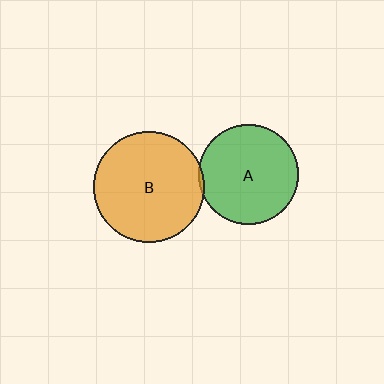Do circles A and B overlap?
Yes.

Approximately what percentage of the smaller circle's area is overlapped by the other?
Approximately 5%.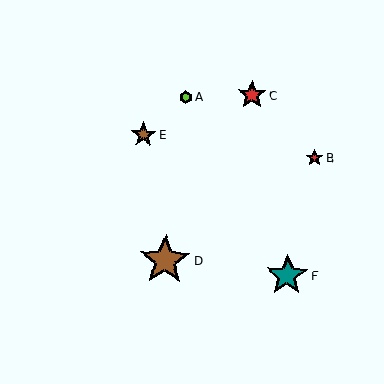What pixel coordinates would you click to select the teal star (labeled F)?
Click at (287, 276) to select the teal star F.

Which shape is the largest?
The brown star (labeled D) is the largest.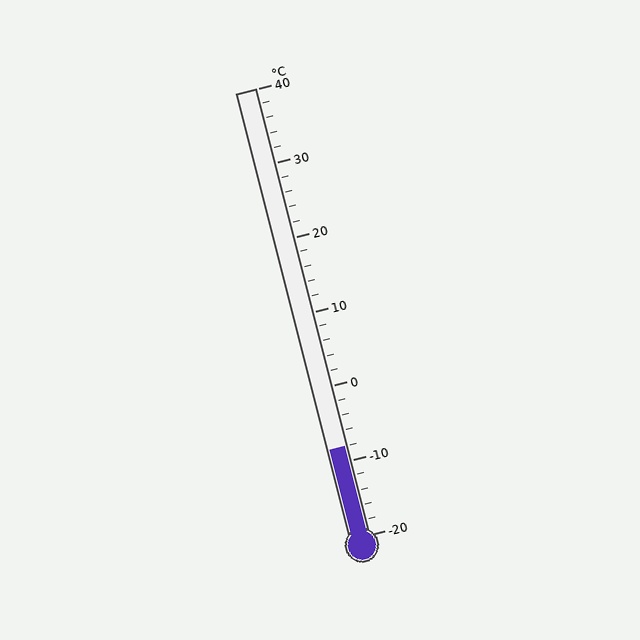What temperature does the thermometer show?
The thermometer shows approximately -8°C.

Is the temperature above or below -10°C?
The temperature is above -10°C.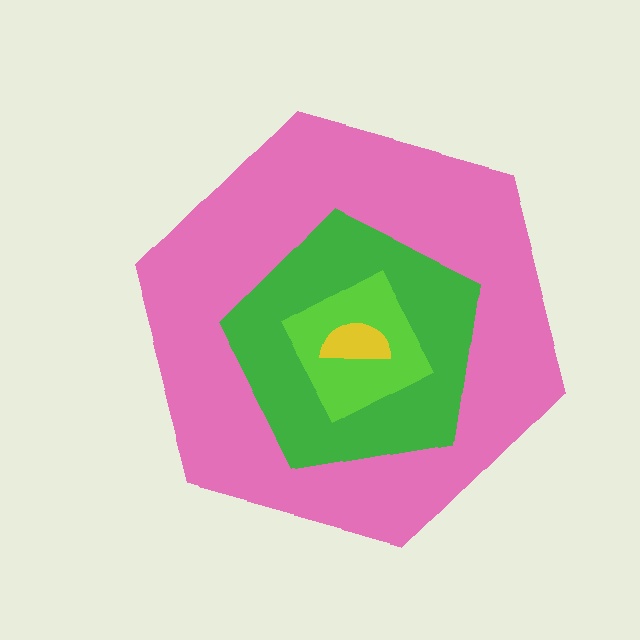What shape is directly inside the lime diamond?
The yellow semicircle.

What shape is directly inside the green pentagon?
The lime diamond.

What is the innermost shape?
The yellow semicircle.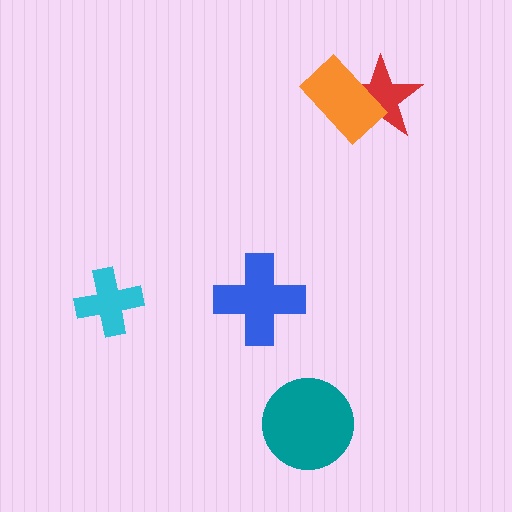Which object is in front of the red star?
The orange rectangle is in front of the red star.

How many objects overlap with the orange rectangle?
1 object overlaps with the orange rectangle.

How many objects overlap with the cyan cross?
0 objects overlap with the cyan cross.